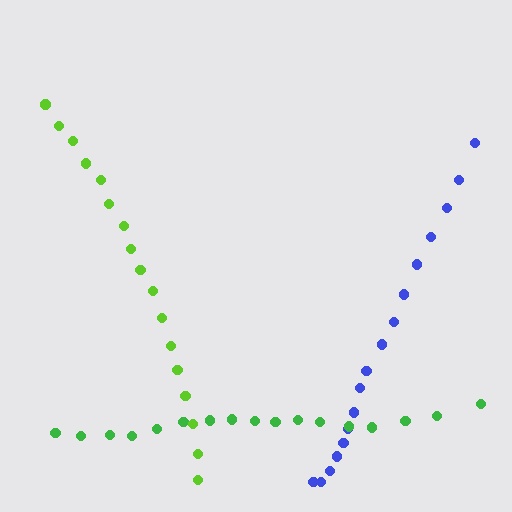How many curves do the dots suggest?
There are 3 distinct paths.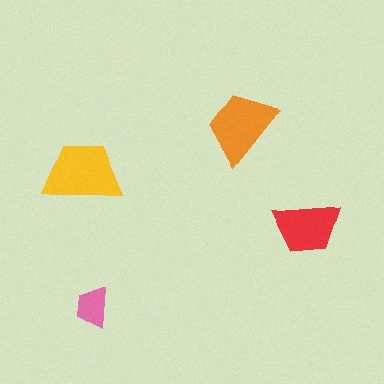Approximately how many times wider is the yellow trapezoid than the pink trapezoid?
About 2 times wider.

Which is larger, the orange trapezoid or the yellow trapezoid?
The yellow one.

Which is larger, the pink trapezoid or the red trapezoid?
The red one.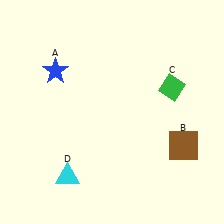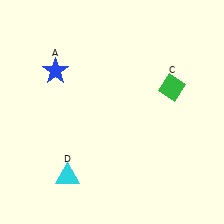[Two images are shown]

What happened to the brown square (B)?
The brown square (B) was removed in Image 2. It was in the bottom-right area of Image 1.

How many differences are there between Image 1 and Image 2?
There is 1 difference between the two images.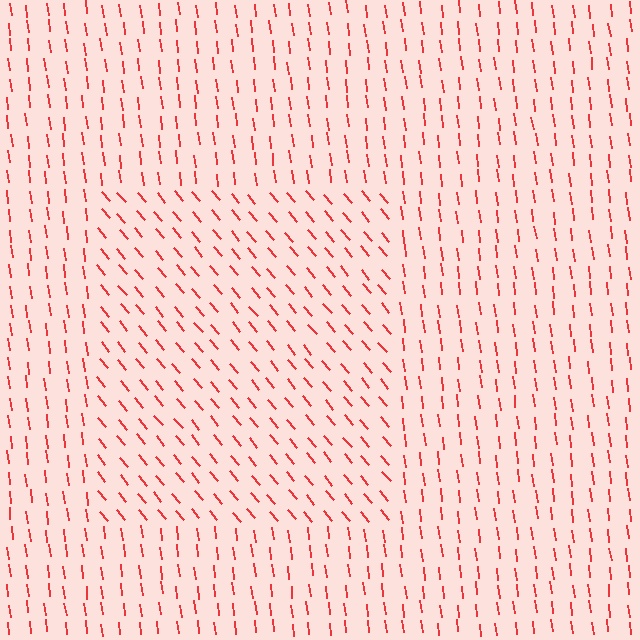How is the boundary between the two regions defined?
The boundary is defined purely by a change in line orientation (approximately 33 degrees difference). All lines are the same color and thickness.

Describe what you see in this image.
The image is filled with small red line segments. A rectangle region in the image has lines oriented differently from the surrounding lines, creating a visible texture boundary.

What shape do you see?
I see a rectangle.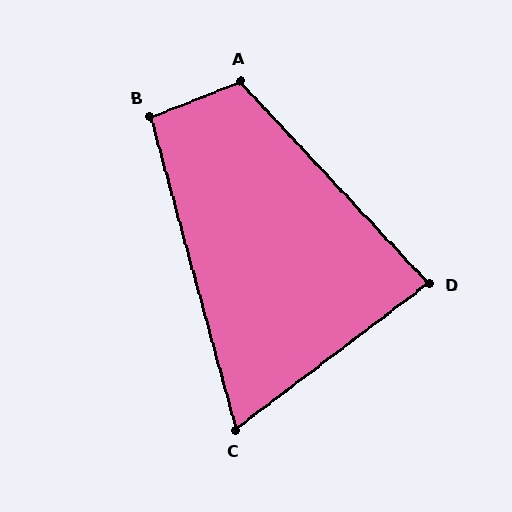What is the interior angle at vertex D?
Approximately 84 degrees (acute).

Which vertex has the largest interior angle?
A, at approximately 112 degrees.